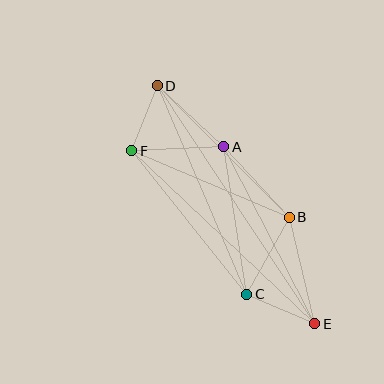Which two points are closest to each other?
Points D and F are closest to each other.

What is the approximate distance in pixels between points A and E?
The distance between A and E is approximately 199 pixels.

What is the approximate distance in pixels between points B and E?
The distance between B and E is approximately 109 pixels.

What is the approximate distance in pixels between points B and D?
The distance between B and D is approximately 186 pixels.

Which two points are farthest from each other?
Points D and E are farthest from each other.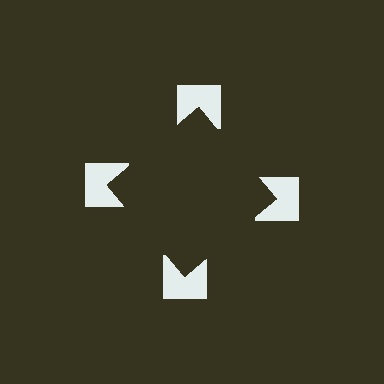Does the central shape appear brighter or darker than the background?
It typically appears slightly darker than the background, even though no actual brightness change is drawn.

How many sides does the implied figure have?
4 sides.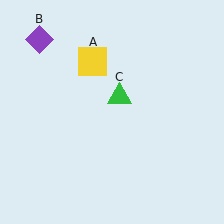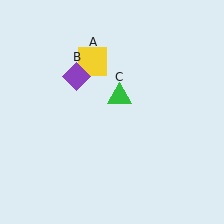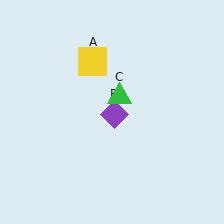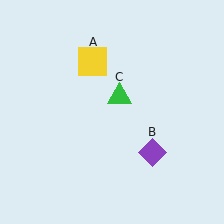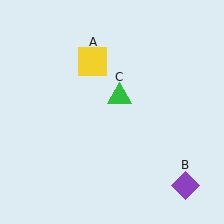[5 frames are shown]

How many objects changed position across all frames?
1 object changed position: purple diamond (object B).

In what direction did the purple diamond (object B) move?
The purple diamond (object B) moved down and to the right.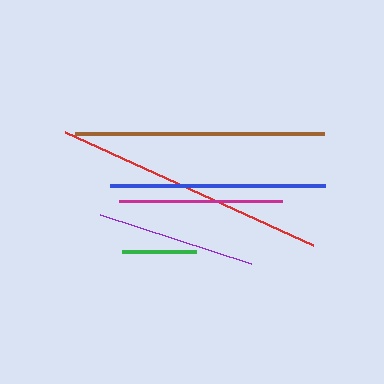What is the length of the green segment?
The green segment is approximately 74 pixels long.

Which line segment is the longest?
The red line is the longest at approximately 273 pixels.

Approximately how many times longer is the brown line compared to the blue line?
The brown line is approximately 1.2 times the length of the blue line.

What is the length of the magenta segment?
The magenta segment is approximately 163 pixels long.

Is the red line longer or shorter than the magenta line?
The red line is longer than the magenta line.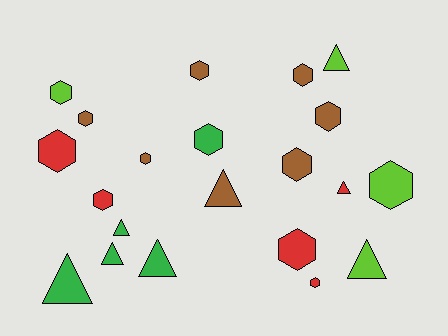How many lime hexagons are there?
There are 2 lime hexagons.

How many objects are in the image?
There are 21 objects.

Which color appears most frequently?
Brown, with 7 objects.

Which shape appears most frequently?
Hexagon, with 13 objects.